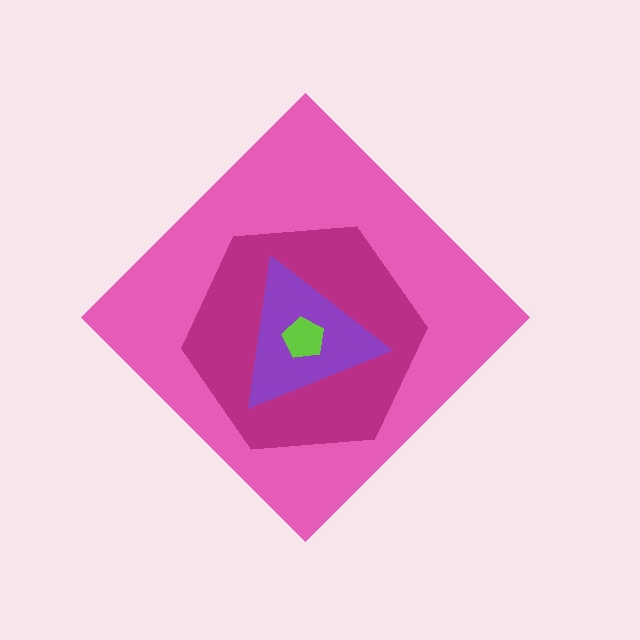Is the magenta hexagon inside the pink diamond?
Yes.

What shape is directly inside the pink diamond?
The magenta hexagon.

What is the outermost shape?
The pink diamond.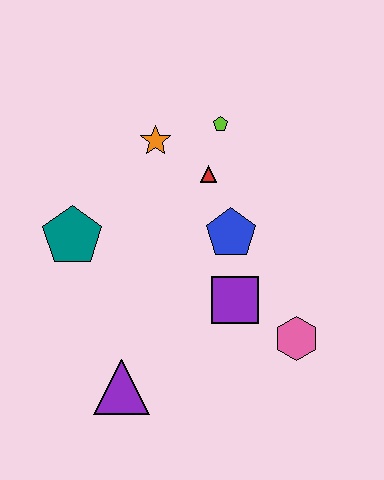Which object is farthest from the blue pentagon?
The purple triangle is farthest from the blue pentagon.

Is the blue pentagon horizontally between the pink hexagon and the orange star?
Yes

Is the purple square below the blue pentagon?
Yes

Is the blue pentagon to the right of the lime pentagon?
Yes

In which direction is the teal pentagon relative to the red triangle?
The teal pentagon is to the left of the red triangle.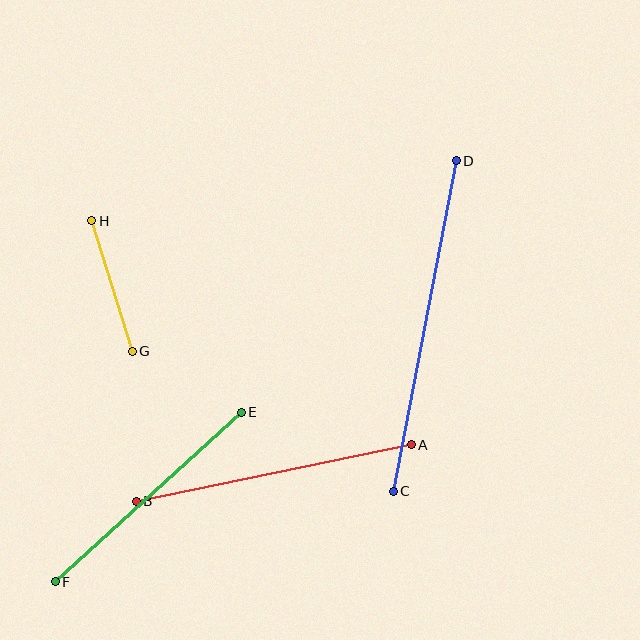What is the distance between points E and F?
The distance is approximately 252 pixels.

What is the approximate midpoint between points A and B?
The midpoint is at approximately (274, 473) pixels.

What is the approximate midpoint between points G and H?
The midpoint is at approximately (112, 286) pixels.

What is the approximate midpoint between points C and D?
The midpoint is at approximately (425, 326) pixels.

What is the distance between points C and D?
The distance is approximately 337 pixels.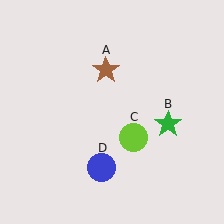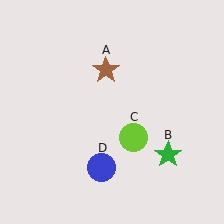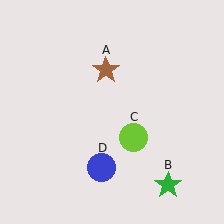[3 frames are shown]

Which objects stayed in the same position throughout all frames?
Brown star (object A) and lime circle (object C) and blue circle (object D) remained stationary.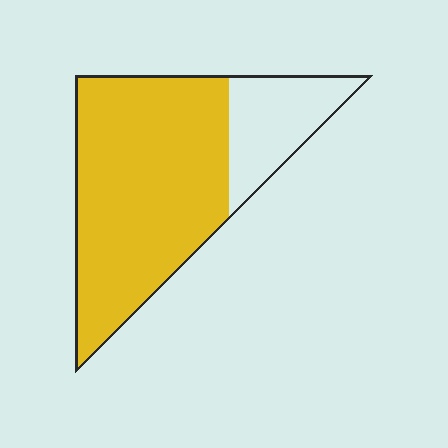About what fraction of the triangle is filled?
About three quarters (3/4).